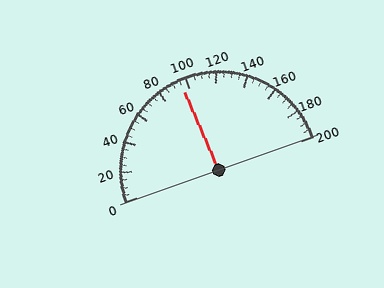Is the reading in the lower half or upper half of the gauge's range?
The reading is in the lower half of the range (0 to 200).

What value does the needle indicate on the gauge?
The needle indicates approximately 95.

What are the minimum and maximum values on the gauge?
The gauge ranges from 0 to 200.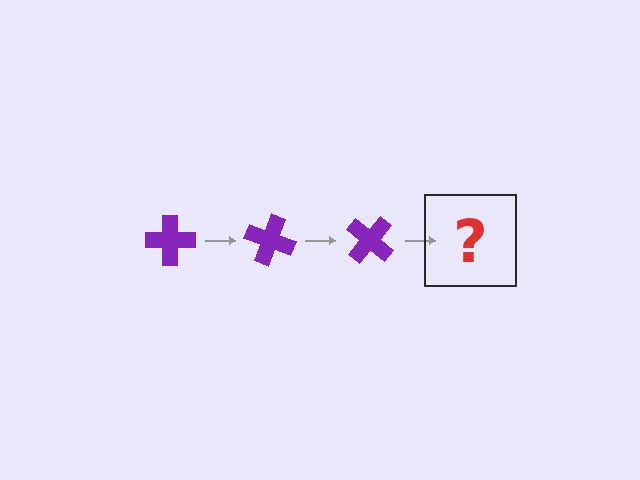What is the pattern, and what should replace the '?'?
The pattern is that the cross rotates 20 degrees each step. The '?' should be a purple cross rotated 60 degrees.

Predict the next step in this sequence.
The next step is a purple cross rotated 60 degrees.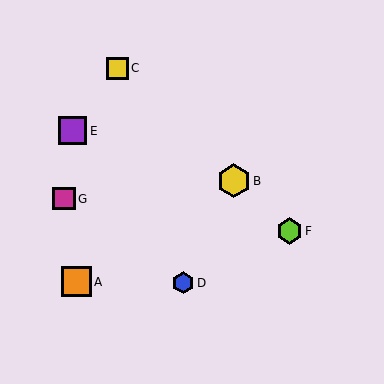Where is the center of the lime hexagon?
The center of the lime hexagon is at (289, 231).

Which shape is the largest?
The yellow hexagon (labeled B) is the largest.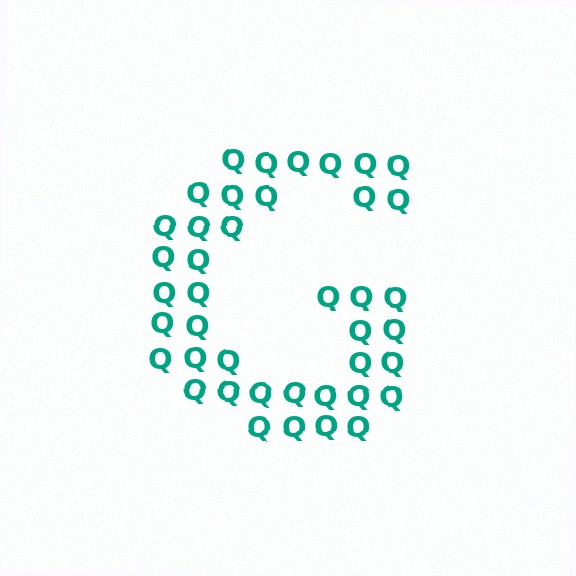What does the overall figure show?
The overall figure shows the letter G.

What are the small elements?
The small elements are letter Q's.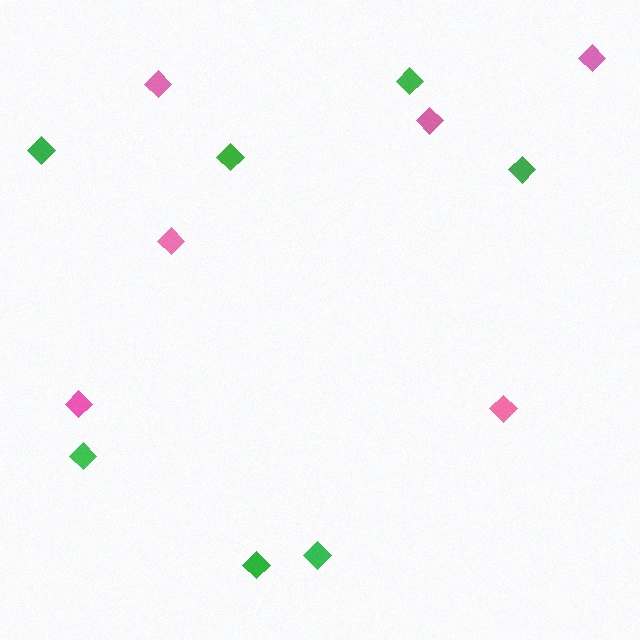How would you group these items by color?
There are 2 groups: one group of green diamonds (7) and one group of pink diamonds (6).